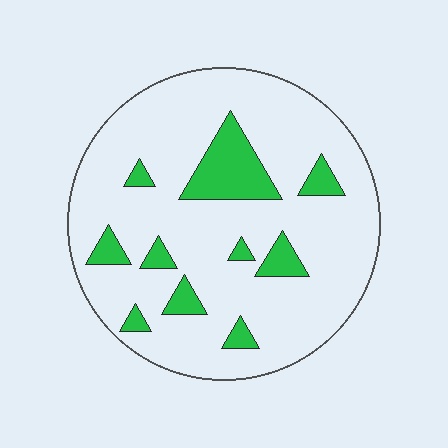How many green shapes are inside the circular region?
10.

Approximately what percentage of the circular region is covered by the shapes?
Approximately 15%.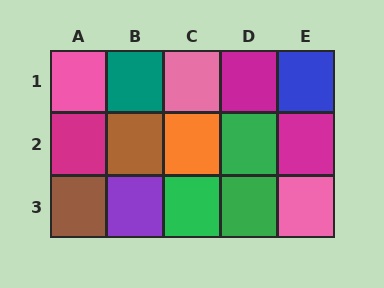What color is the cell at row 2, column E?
Magenta.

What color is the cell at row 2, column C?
Orange.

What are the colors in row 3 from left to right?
Brown, purple, green, green, pink.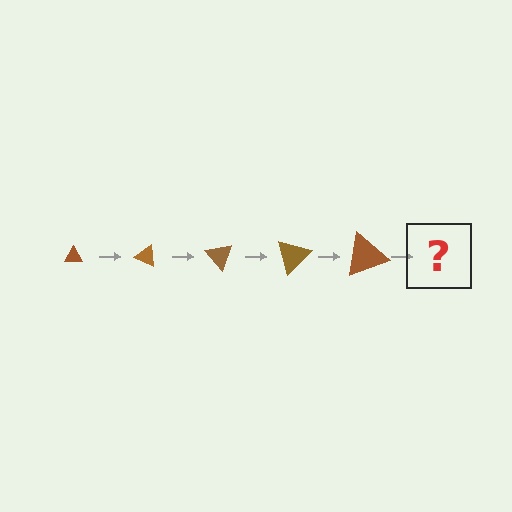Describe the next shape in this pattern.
It should be a triangle, larger than the previous one and rotated 125 degrees from the start.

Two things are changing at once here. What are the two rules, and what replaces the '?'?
The two rules are that the triangle grows larger each step and it rotates 25 degrees each step. The '?' should be a triangle, larger than the previous one and rotated 125 degrees from the start.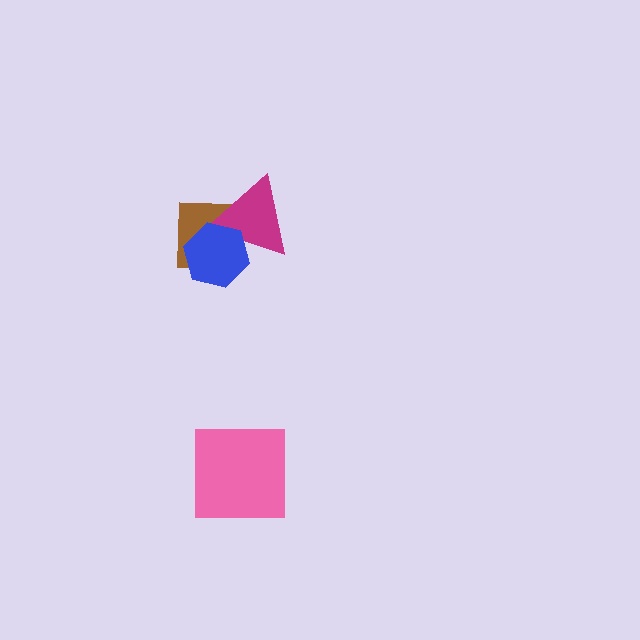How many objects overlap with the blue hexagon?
2 objects overlap with the blue hexagon.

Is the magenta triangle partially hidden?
Yes, it is partially covered by another shape.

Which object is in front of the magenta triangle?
The blue hexagon is in front of the magenta triangle.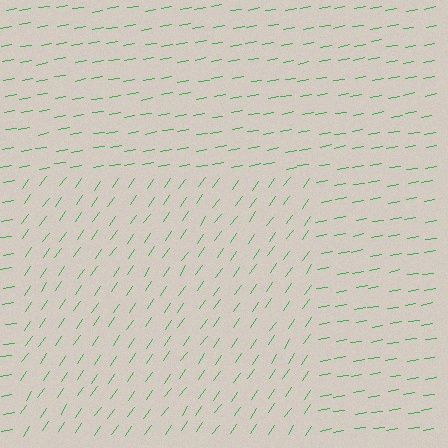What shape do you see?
I see a rectangle.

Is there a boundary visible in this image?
Yes, there is a texture boundary formed by a change in line orientation.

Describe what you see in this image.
The image is filled with small green line segments. A rectangle region in the image has lines oriented differently from the surrounding lines, creating a visible texture boundary.